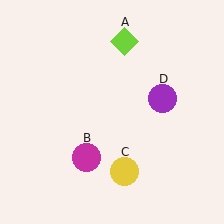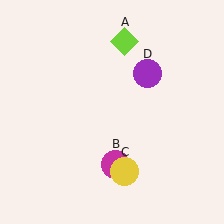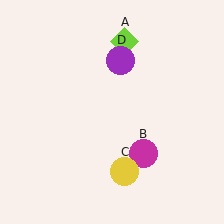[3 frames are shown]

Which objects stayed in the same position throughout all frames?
Lime diamond (object A) and yellow circle (object C) remained stationary.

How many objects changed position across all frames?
2 objects changed position: magenta circle (object B), purple circle (object D).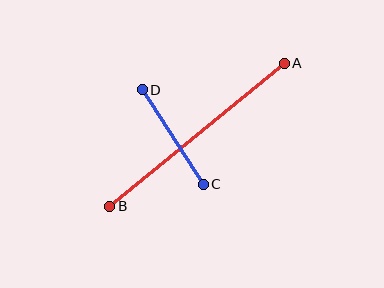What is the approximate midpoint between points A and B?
The midpoint is at approximately (197, 135) pixels.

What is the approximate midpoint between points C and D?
The midpoint is at approximately (173, 137) pixels.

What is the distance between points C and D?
The distance is approximately 112 pixels.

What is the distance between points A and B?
The distance is approximately 225 pixels.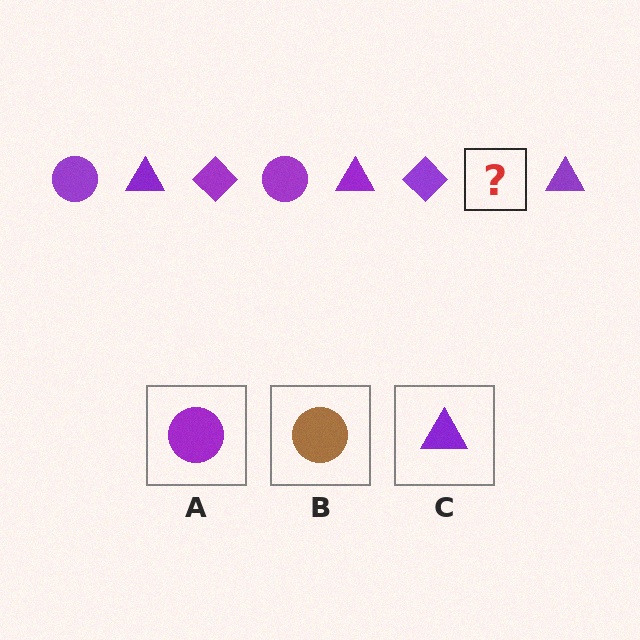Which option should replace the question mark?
Option A.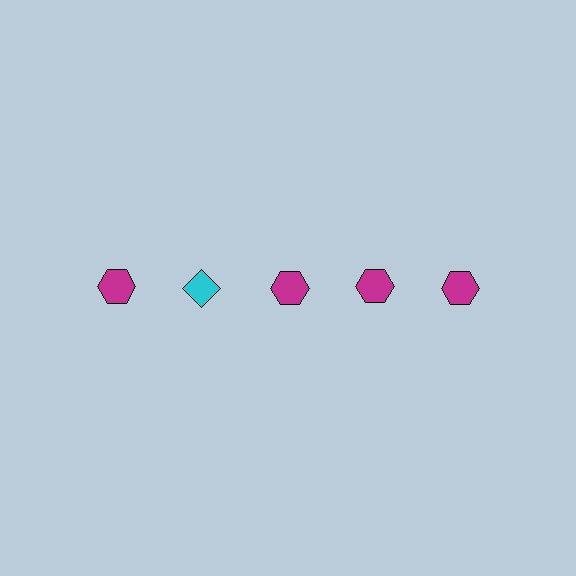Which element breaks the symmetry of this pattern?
The cyan diamond in the top row, second from left column breaks the symmetry. All other shapes are magenta hexagons.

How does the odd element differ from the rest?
It differs in both color (cyan instead of magenta) and shape (diamond instead of hexagon).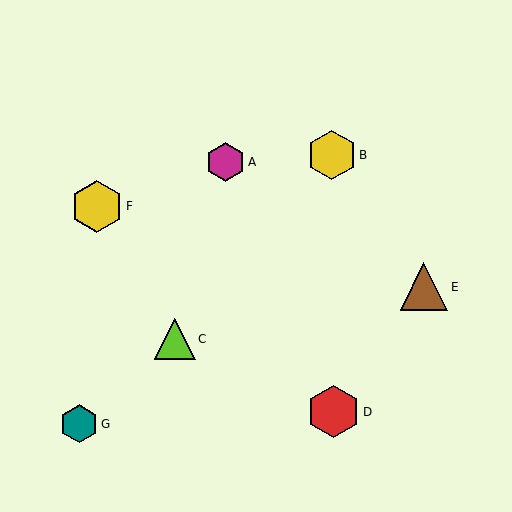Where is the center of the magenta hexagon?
The center of the magenta hexagon is at (225, 162).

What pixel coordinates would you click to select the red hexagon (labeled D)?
Click at (334, 412) to select the red hexagon D.